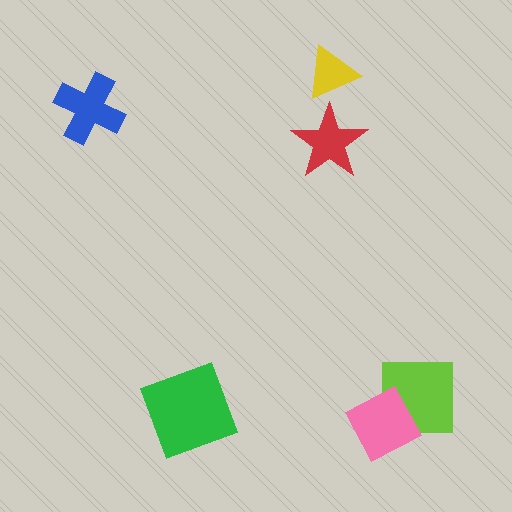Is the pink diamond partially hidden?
No, no other shape covers it.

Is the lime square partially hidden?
Yes, it is partially covered by another shape.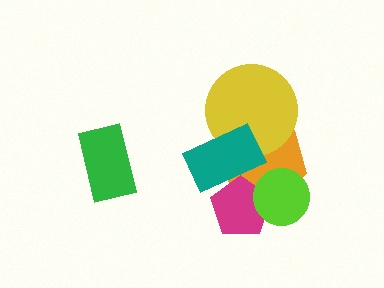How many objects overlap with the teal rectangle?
3 objects overlap with the teal rectangle.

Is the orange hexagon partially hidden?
Yes, it is partially covered by another shape.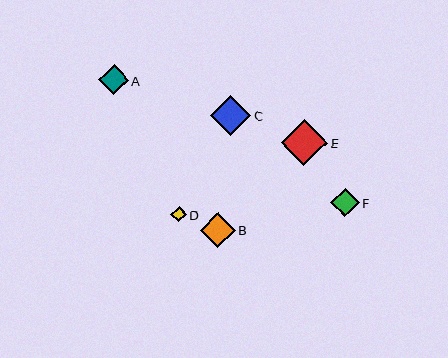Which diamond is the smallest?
Diamond D is the smallest with a size of approximately 16 pixels.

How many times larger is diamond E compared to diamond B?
Diamond E is approximately 1.3 times the size of diamond B.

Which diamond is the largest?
Diamond E is the largest with a size of approximately 46 pixels.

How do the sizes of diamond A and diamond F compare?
Diamond A and diamond F are approximately the same size.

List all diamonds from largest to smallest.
From largest to smallest: E, C, B, A, F, D.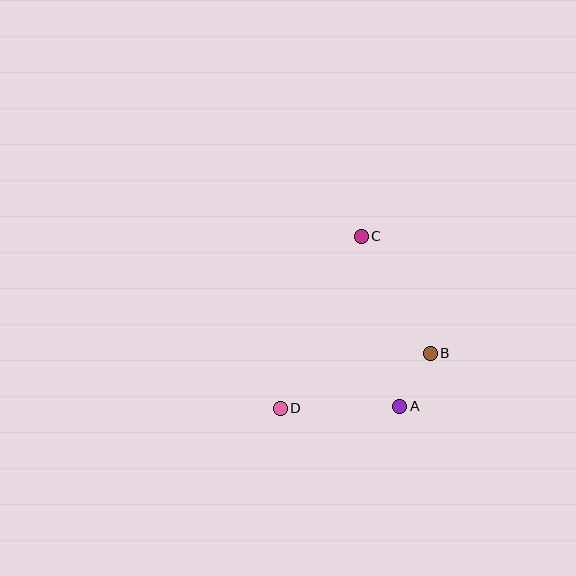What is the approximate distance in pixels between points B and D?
The distance between B and D is approximately 160 pixels.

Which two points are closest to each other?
Points A and B are closest to each other.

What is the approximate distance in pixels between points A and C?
The distance between A and C is approximately 174 pixels.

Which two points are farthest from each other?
Points C and D are farthest from each other.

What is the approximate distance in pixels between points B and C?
The distance between B and C is approximately 135 pixels.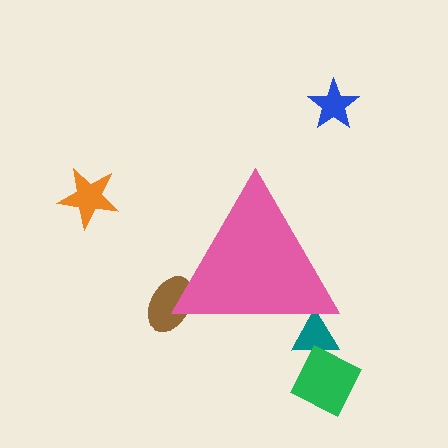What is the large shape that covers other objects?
A pink triangle.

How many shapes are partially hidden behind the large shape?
2 shapes are partially hidden.